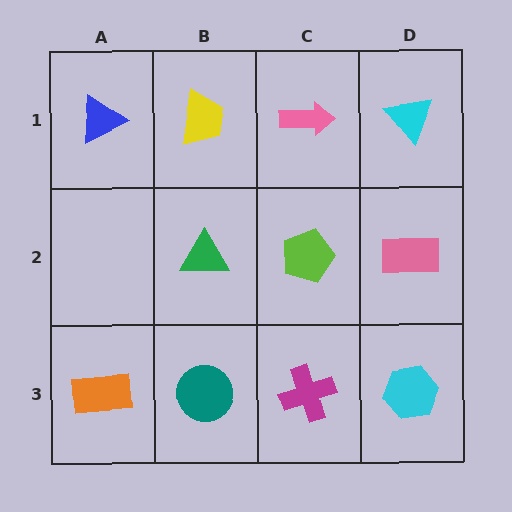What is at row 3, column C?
A magenta cross.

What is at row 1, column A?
A blue triangle.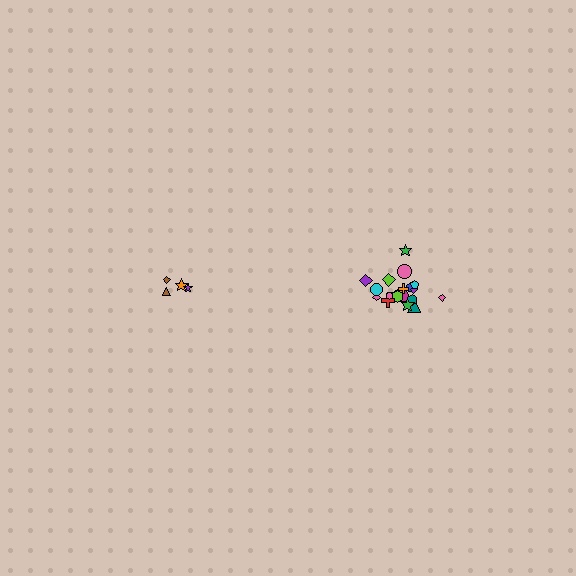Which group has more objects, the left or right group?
The right group.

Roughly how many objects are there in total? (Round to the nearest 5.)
Roughly 25 objects in total.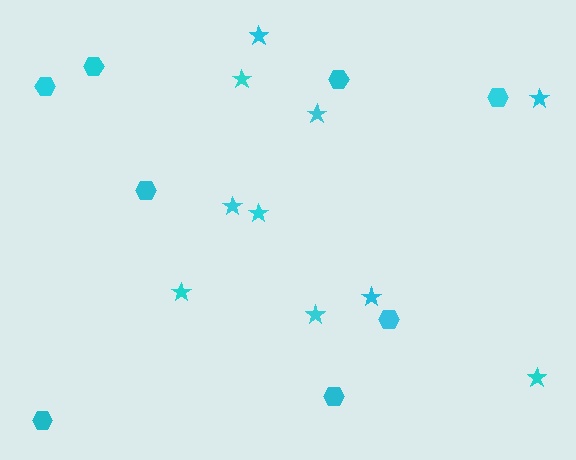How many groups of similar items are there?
There are 2 groups: one group of stars (10) and one group of hexagons (8).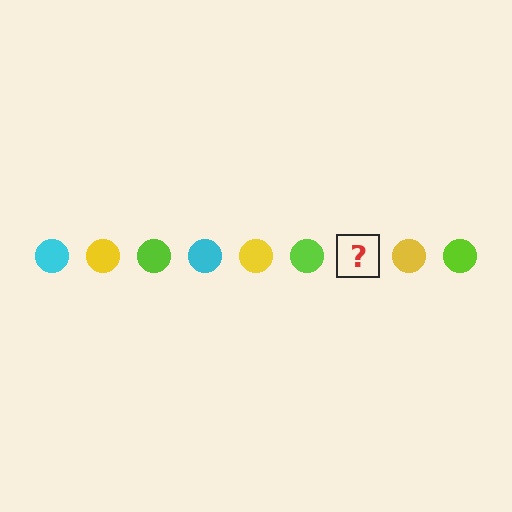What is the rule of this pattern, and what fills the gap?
The rule is that the pattern cycles through cyan, yellow, lime circles. The gap should be filled with a cyan circle.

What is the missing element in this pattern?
The missing element is a cyan circle.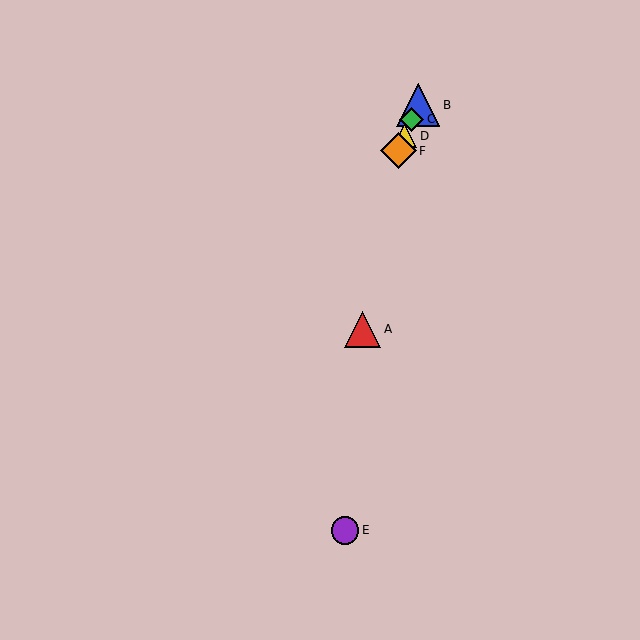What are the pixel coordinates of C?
Object C is at (412, 119).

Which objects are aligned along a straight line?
Objects B, C, D, F are aligned along a straight line.